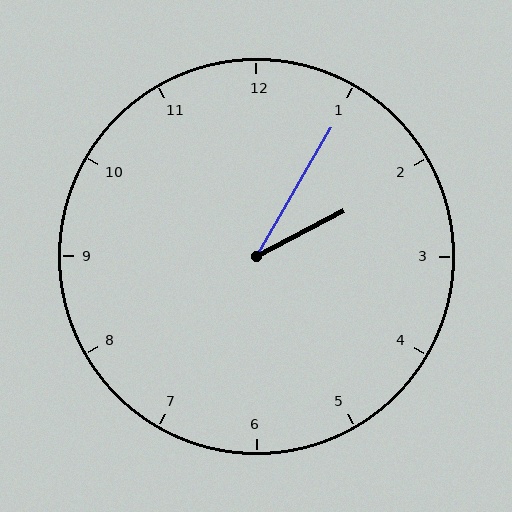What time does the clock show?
2:05.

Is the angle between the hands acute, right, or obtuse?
It is acute.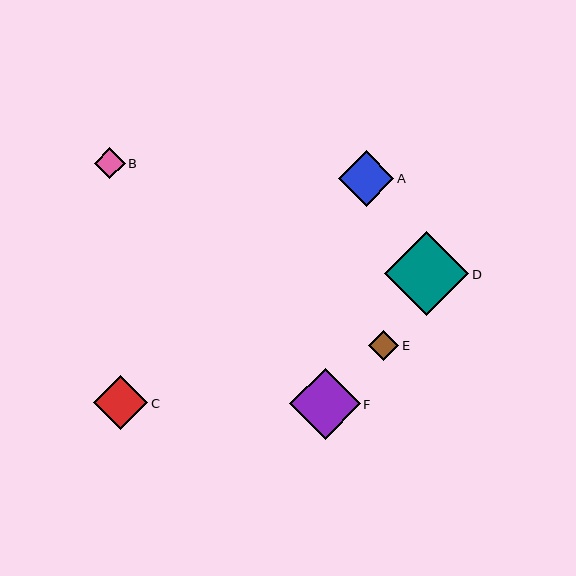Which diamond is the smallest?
Diamond E is the smallest with a size of approximately 30 pixels.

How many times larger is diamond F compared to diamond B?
Diamond F is approximately 2.3 times the size of diamond B.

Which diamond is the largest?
Diamond D is the largest with a size of approximately 84 pixels.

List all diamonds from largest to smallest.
From largest to smallest: D, F, A, C, B, E.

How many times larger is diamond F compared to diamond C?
Diamond F is approximately 1.3 times the size of diamond C.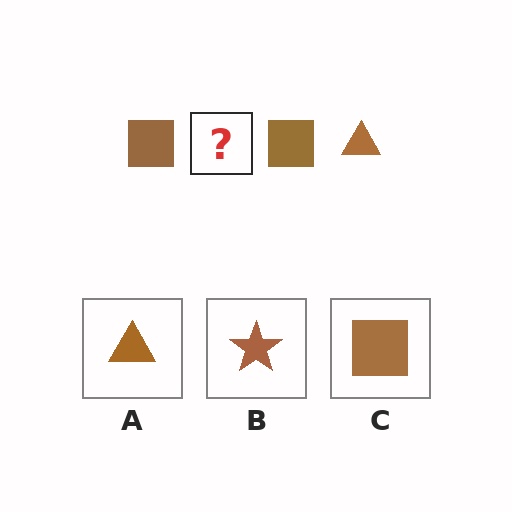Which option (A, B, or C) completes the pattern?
A.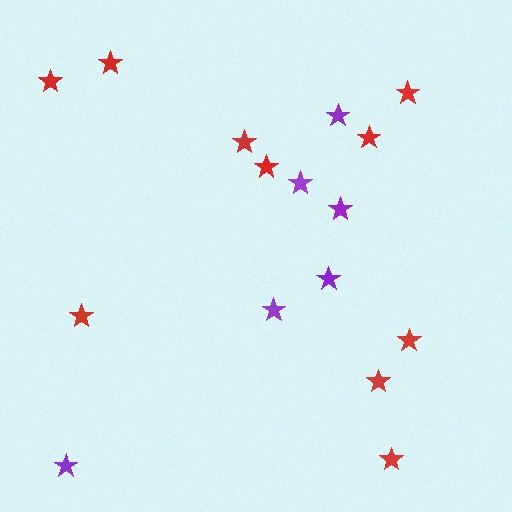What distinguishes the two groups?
There are 2 groups: one group of red stars (10) and one group of purple stars (6).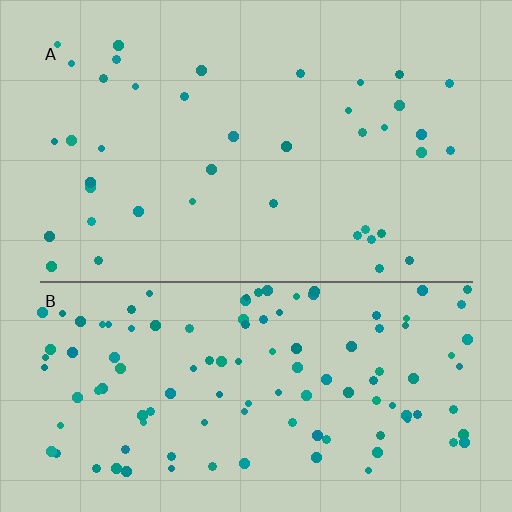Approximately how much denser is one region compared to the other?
Approximately 2.9× — region B over region A.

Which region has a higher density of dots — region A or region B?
B (the bottom).